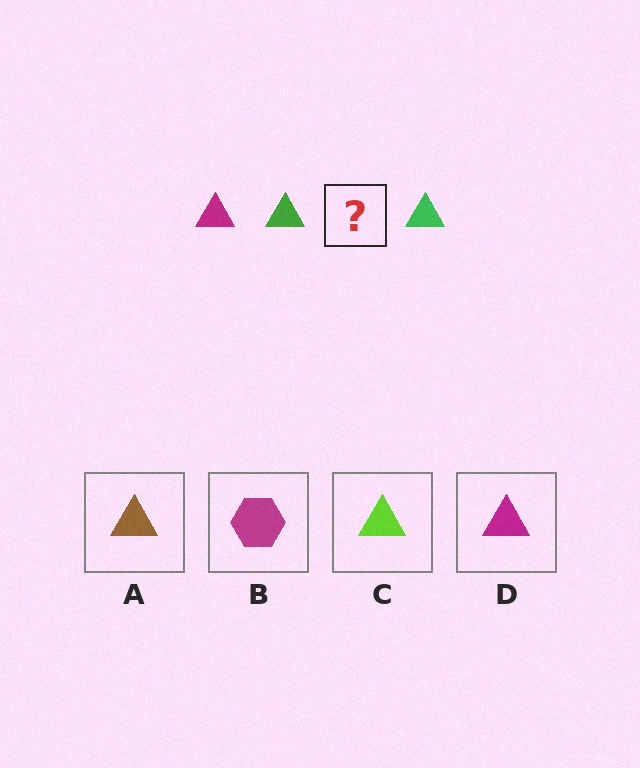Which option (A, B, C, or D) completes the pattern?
D.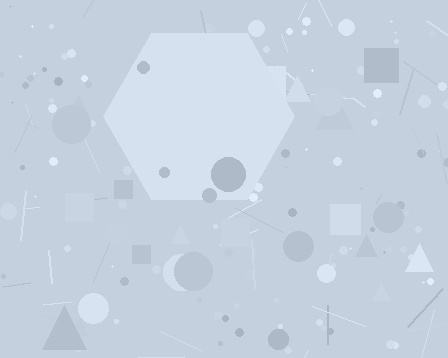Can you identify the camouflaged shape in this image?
The camouflaged shape is a hexagon.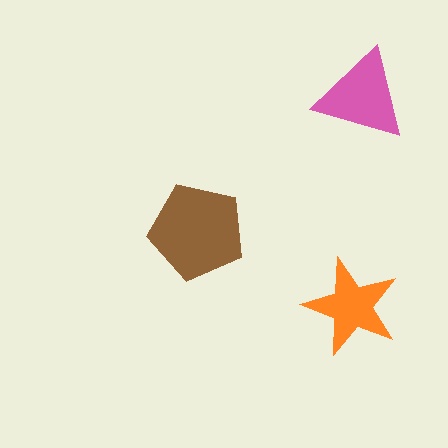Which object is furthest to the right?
The pink triangle is rightmost.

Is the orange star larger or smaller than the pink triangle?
Smaller.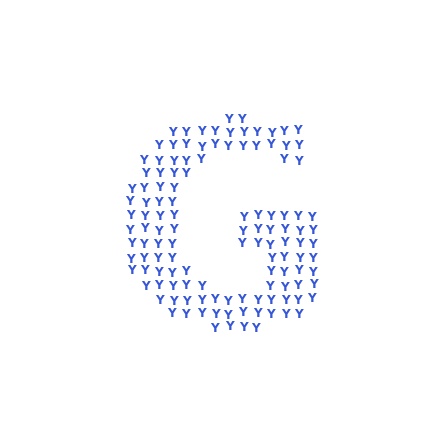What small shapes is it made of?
It is made of small letter Y's.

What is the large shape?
The large shape is the letter G.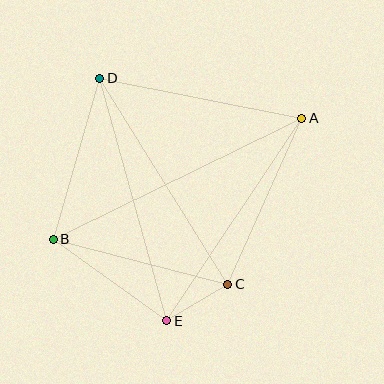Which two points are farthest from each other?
Points A and B are farthest from each other.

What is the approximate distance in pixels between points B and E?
The distance between B and E is approximately 140 pixels.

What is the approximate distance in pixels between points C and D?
The distance between C and D is approximately 242 pixels.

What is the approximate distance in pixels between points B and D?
The distance between B and D is approximately 168 pixels.